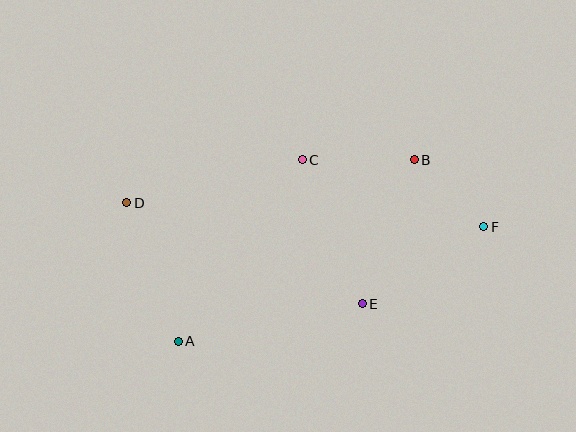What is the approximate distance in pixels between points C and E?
The distance between C and E is approximately 156 pixels.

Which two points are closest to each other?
Points B and F are closest to each other.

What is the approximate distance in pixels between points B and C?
The distance between B and C is approximately 112 pixels.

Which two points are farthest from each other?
Points D and F are farthest from each other.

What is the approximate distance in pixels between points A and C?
The distance between A and C is approximately 220 pixels.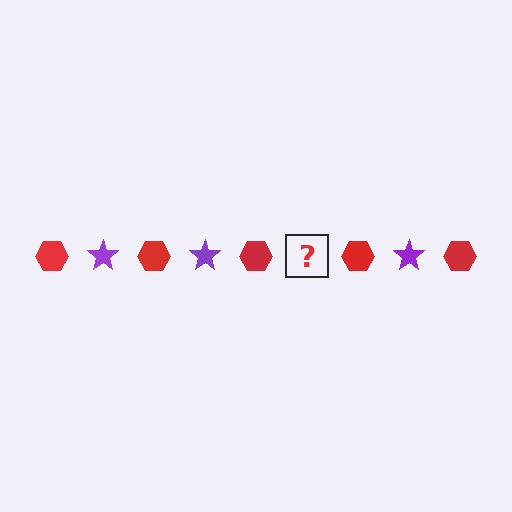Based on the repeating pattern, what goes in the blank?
The blank should be a purple star.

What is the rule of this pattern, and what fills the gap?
The rule is that the pattern alternates between red hexagon and purple star. The gap should be filled with a purple star.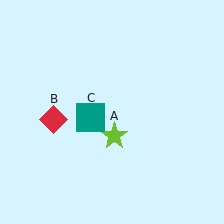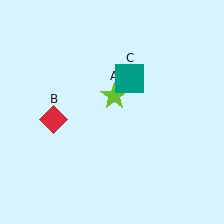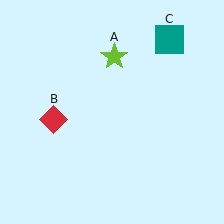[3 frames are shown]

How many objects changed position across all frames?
2 objects changed position: lime star (object A), teal square (object C).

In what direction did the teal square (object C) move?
The teal square (object C) moved up and to the right.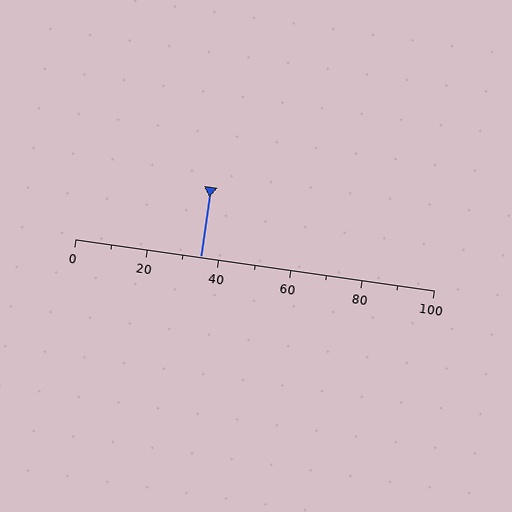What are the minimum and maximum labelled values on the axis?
The axis runs from 0 to 100.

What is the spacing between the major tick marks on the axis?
The major ticks are spaced 20 apart.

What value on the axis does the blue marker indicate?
The marker indicates approximately 35.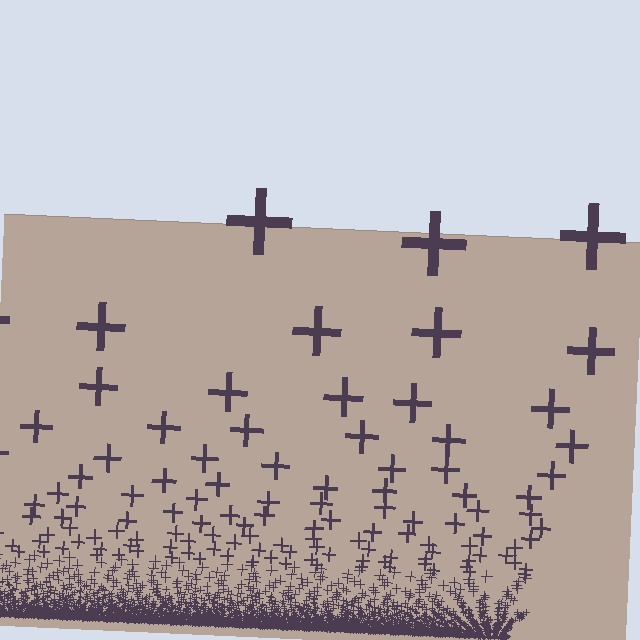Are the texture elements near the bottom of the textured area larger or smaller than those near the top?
Smaller. The gradient is inverted — elements near the bottom are smaller and denser.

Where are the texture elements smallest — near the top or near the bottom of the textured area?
Near the bottom.